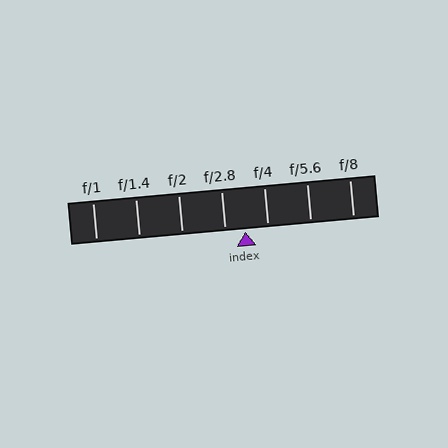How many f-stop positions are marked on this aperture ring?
There are 7 f-stop positions marked.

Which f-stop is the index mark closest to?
The index mark is closest to f/2.8.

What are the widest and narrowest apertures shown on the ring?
The widest aperture shown is f/1 and the narrowest is f/8.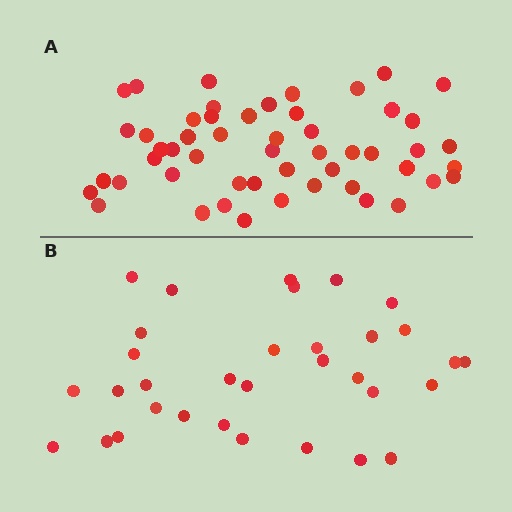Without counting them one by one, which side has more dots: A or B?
Region A (the top region) has more dots.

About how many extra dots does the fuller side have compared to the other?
Region A has approximately 20 more dots than region B.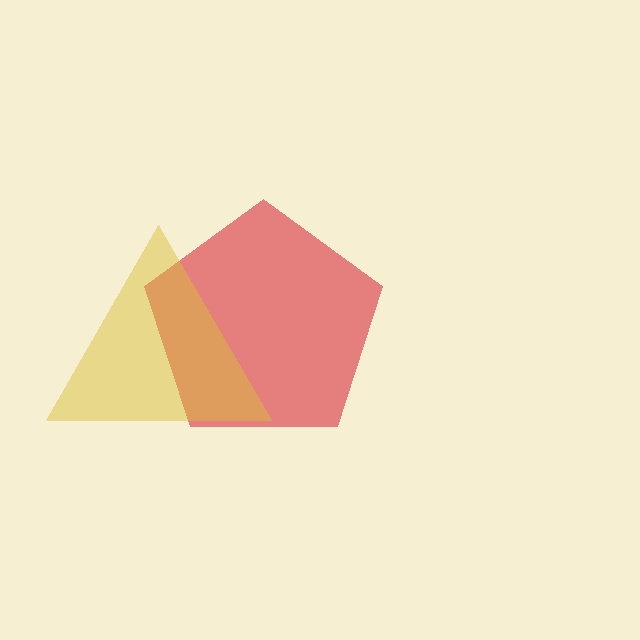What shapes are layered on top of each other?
The layered shapes are: a red pentagon, a yellow triangle.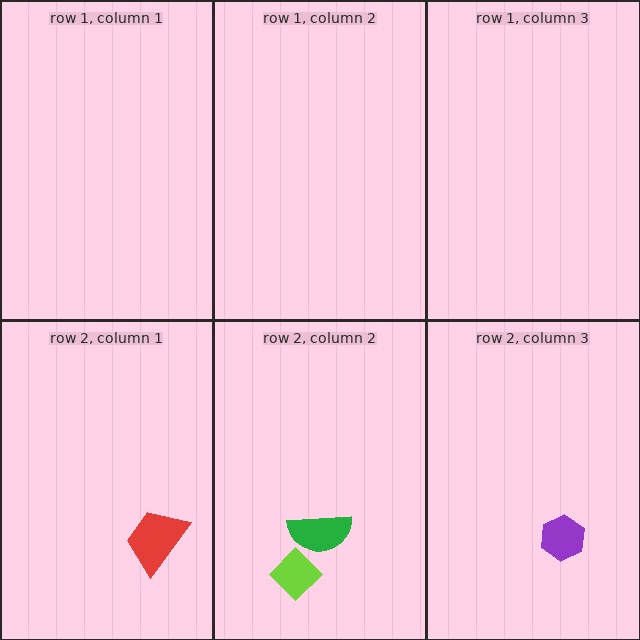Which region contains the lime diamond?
The row 2, column 2 region.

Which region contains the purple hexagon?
The row 2, column 3 region.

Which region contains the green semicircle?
The row 2, column 2 region.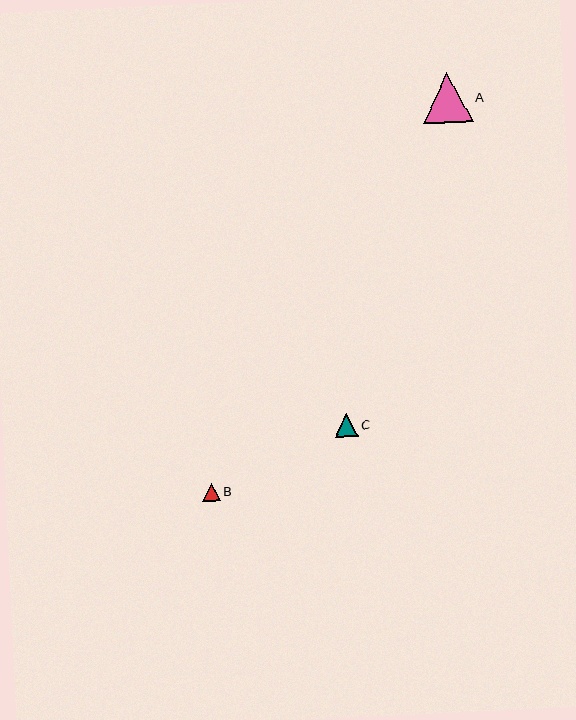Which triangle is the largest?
Triangle A is the largest with a size of approximately 50 pixels.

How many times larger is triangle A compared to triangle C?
Triangle A is approximately 2.2 times the size of triangle C.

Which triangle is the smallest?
Triangle B is the smallest with a size of approximately 18 pixels.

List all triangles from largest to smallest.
From largest to smallest: A, C, B.